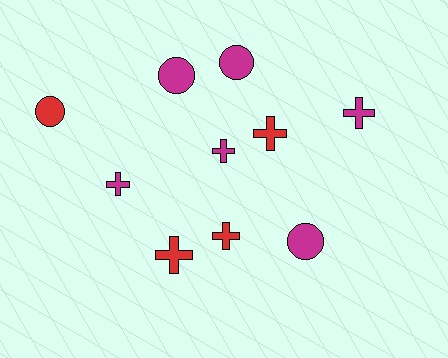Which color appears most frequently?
Magenta, with 6 objects.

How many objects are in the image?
There are 10 objects.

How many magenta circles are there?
There are 3 magenta circles.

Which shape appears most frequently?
Cross, with 6 objects.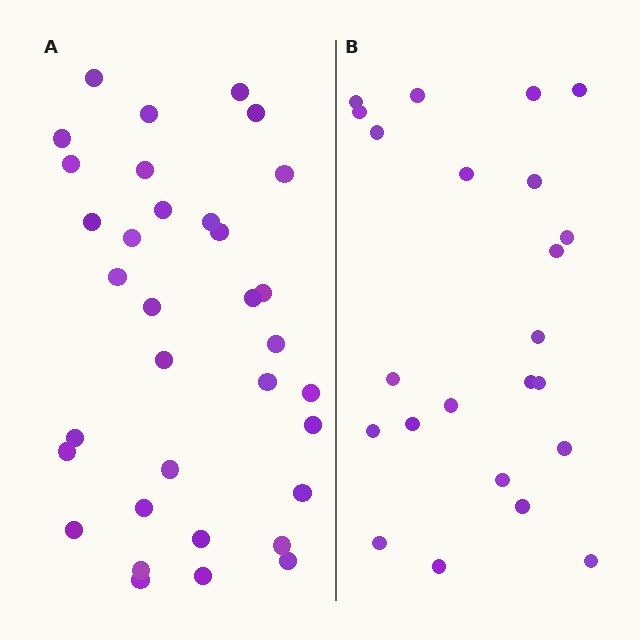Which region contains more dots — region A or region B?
Region A (the left region) has more dots.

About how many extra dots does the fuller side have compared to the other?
Region A has roughly 12 or so more dots than region B.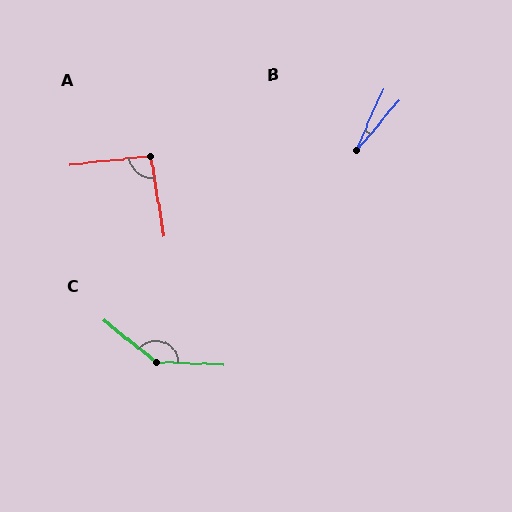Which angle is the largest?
C, at approximately 143 degrees.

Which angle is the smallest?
B, at approximately 17 degrees.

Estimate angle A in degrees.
Approximately 94 degrees.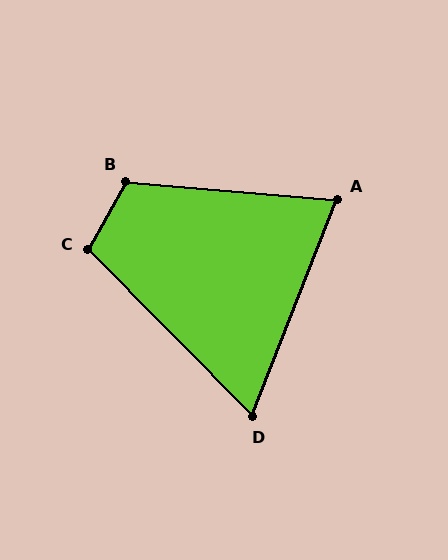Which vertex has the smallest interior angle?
D, at approximately 66 degrees.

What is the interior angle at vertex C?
Approximately 106 degrees (obtuse).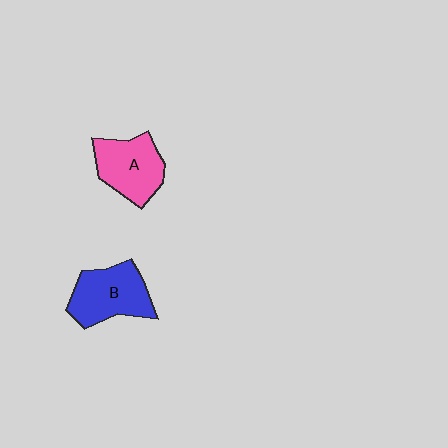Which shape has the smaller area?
Shape A (pink).